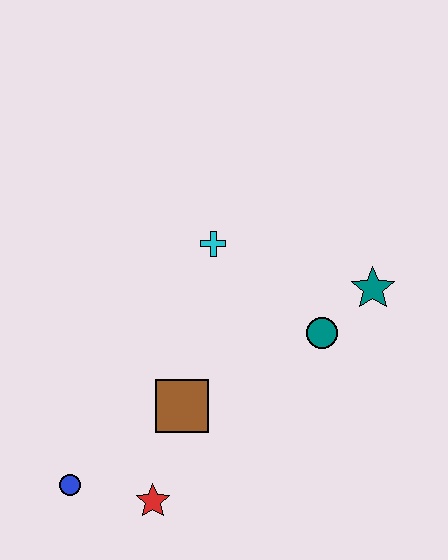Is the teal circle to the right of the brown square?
Yes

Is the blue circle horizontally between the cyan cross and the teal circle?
No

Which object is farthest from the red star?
The teal star is farthest from the red star.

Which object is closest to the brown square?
The red star is closest to the brown square.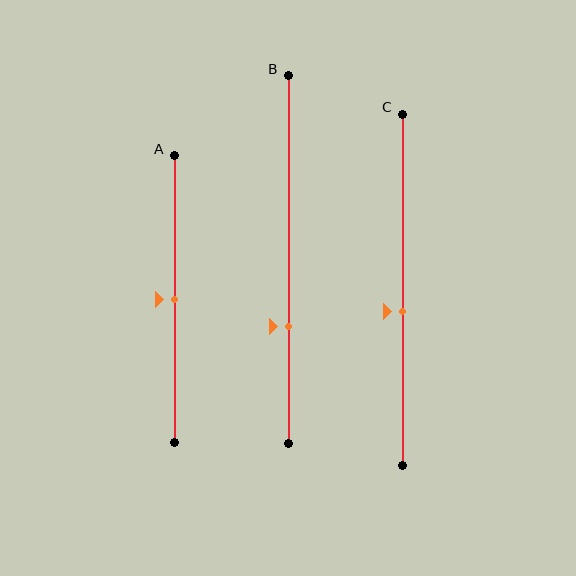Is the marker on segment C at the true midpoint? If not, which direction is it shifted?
No, the marker on segment C is shifted downward by about 6% of the segment length.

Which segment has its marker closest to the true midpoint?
Segment A has its marker closest to the true midpoint.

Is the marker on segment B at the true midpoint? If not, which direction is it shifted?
No, the marker on segment B is shifted downward by about 18% of the segment length.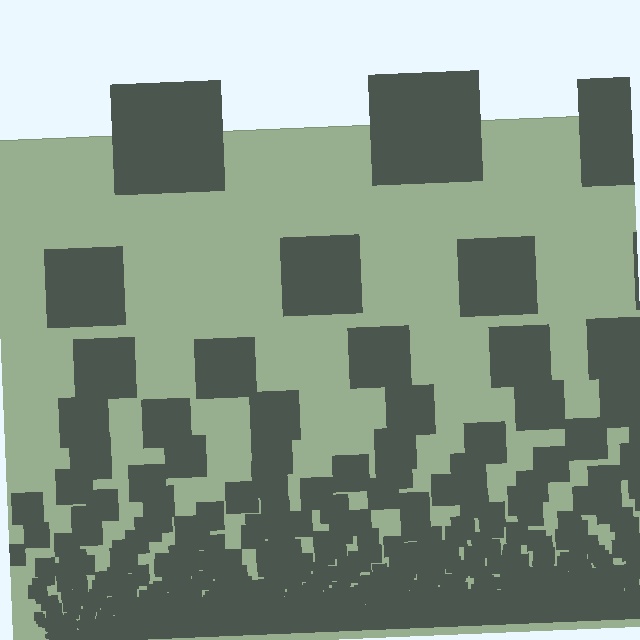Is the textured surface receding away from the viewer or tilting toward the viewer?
The surface appears to tilt toward the viewer. Texture elements get larger and sparser toward the top.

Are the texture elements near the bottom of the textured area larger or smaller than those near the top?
Smaller. The gradient is inverted — elements near the bottom are smaller and denser.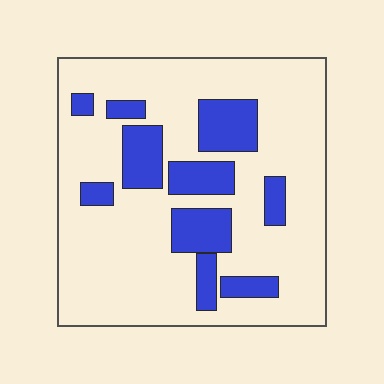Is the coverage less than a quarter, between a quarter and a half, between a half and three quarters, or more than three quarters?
Less than a quarter.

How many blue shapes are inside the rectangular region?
10.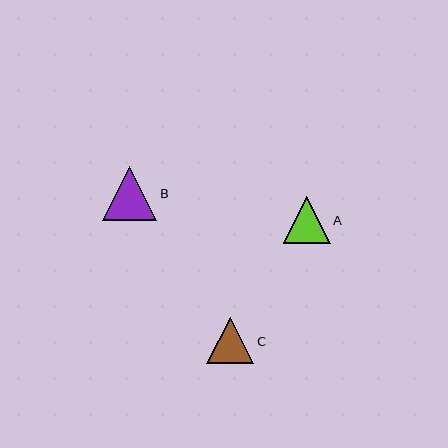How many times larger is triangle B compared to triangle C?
Triangle B is approximately 1.2 times the size of triangle C.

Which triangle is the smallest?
Triangle A is the smallest with a size of approximately 46 pixels.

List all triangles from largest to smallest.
From largest to smallest: B, C, A.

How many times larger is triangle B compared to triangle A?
Triangle B is approximately 1.2 times the size of triangle A.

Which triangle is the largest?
Triangle B is the largest with a size of approximately 55 pixels.